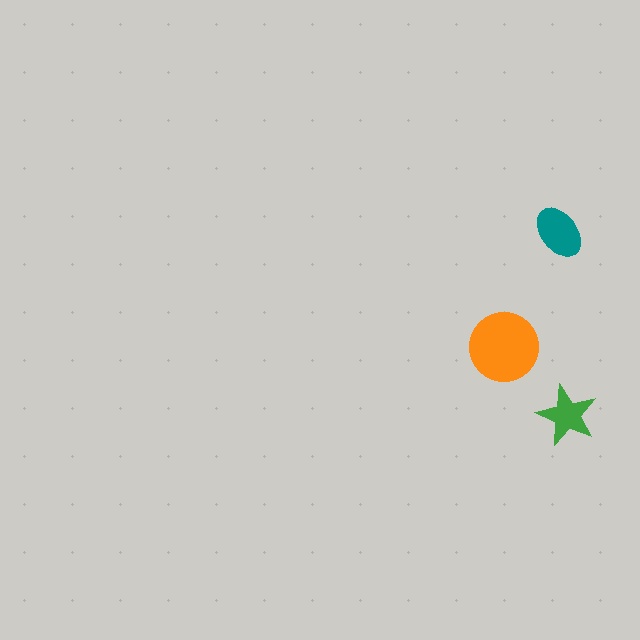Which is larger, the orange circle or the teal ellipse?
The orange circle.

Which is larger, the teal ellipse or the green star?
The teal ellipse.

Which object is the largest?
The orange circle.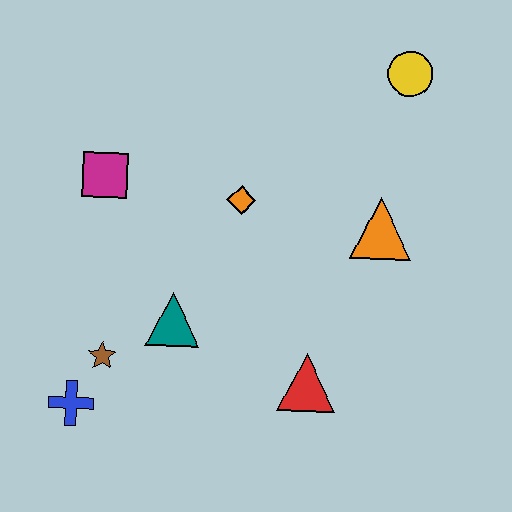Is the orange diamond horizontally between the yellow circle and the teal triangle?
Yes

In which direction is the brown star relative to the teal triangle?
The brown star is to the left of the teal triangle.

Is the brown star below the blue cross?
No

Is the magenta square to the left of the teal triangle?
Yes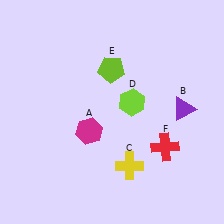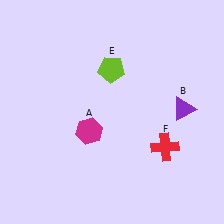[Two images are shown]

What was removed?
The lime hexagon (D), the yellow cross (C) were removed in Image 2.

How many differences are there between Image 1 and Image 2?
There are 2 differences between the two images.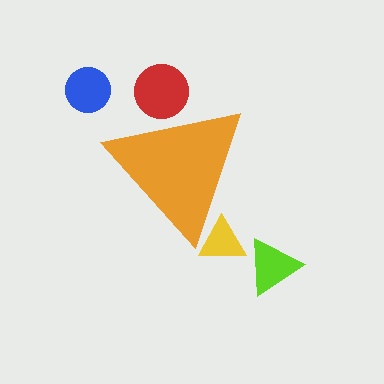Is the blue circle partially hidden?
No, the blue circle is fully visible.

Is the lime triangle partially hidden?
No, the lime triangle is fully visible.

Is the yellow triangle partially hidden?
Yes, the yellow triangle is partially hidden behind the orange triangle.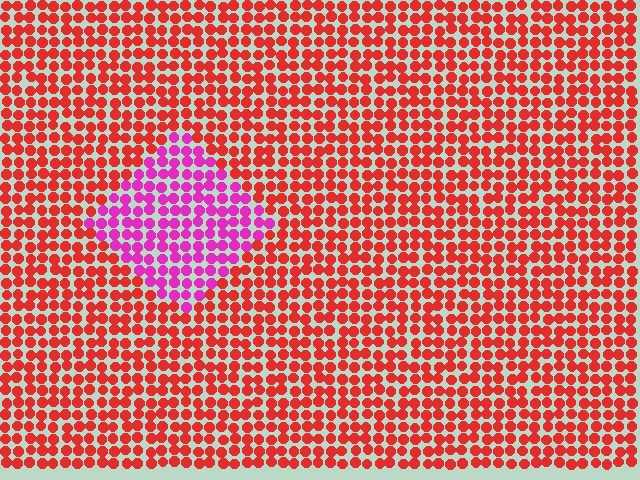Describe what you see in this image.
The image is filled with small red elements in a uniform arrangement. A diamond-shaped region is visible where the elements are tinted to a slightly different hue, forming a subtle color boundary.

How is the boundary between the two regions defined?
The boundary is defined purely by a slight shift in hue (about 49 degrees). Spacing, size, and orientation are identical on both sides.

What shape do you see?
I see a diamond.